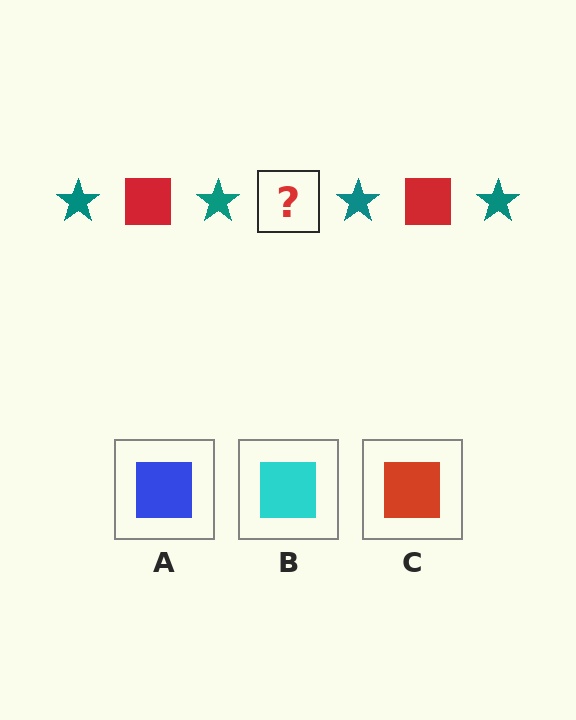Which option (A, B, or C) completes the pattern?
C.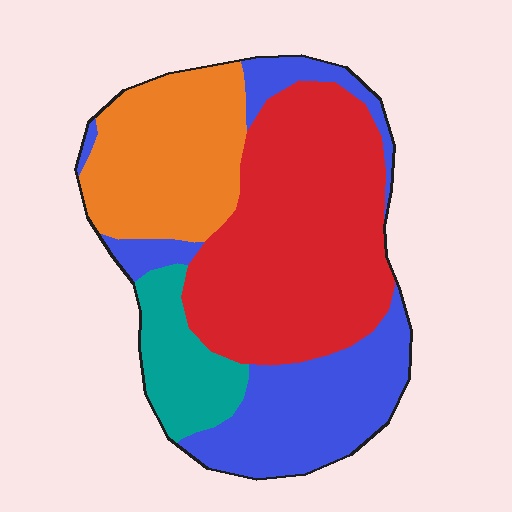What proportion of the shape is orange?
Orange covers roughly 20% of the shape.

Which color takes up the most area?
Red, at roughly 40%.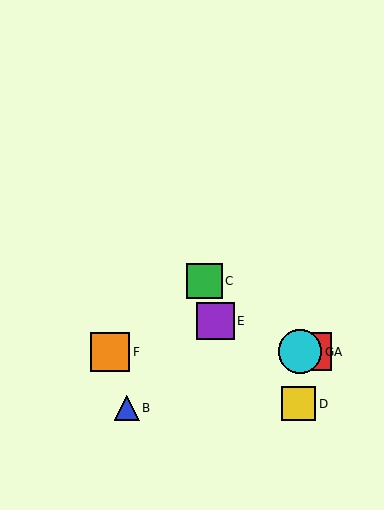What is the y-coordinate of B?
Object B is at y≈408.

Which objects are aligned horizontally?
Objects A, F, G are aligned horizontally.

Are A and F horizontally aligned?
Yes, both are at y≈352.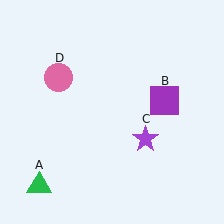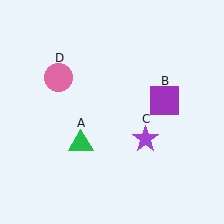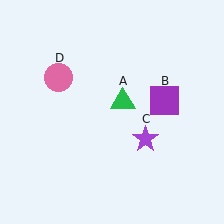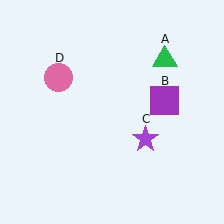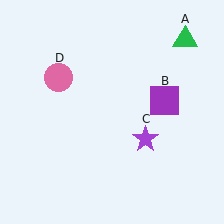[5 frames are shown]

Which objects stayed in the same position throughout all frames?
Purple square (object B) and purple star (object C) and pink circle (object D) remained stationary.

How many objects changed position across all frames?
1 object changed position: green triangle (object A).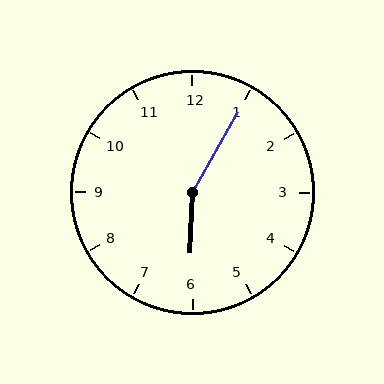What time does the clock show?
6:05.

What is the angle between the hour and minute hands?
Approximately 152 degrees.